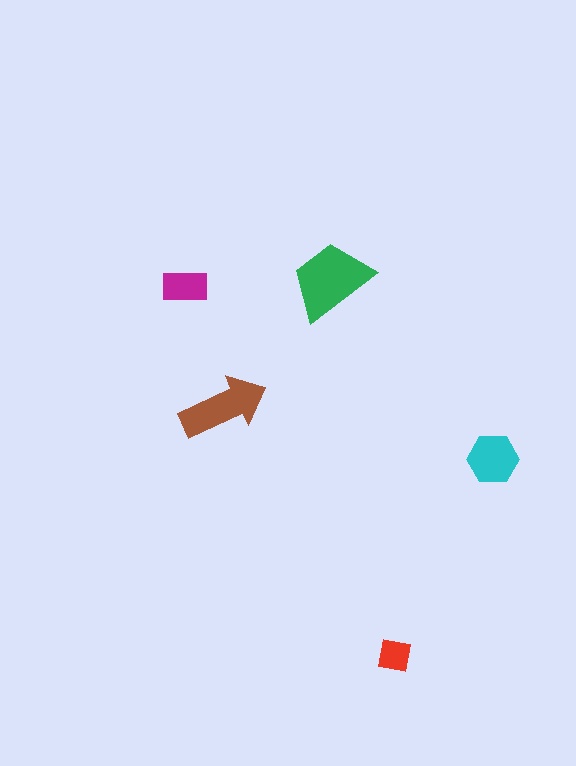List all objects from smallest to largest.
The red square, the magenta rectangle, the cyan hexagon, the brown arrow, the green trapezoid.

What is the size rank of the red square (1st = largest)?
5th.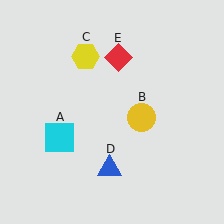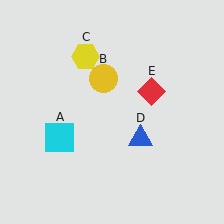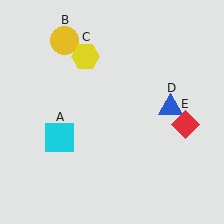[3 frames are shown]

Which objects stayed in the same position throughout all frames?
Cyan square (object A) and yellow hexagon (object C) remained stationary.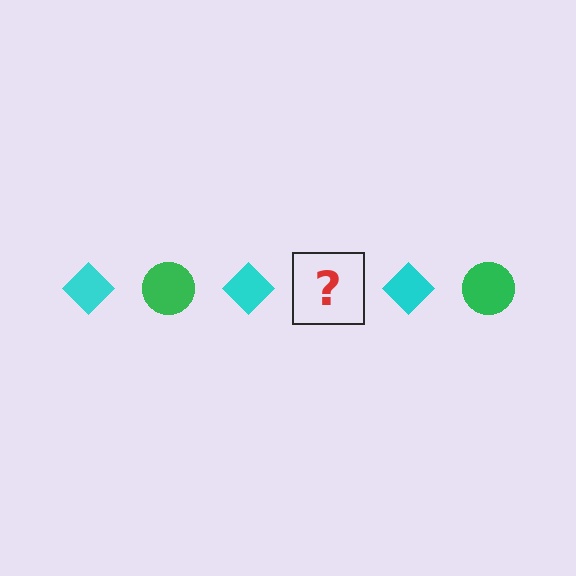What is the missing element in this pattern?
The missing element is a green circle.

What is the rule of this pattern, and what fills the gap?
The rule is that the pattern alternates between cyan diamond and green circle. The gap should be filled with a green circle.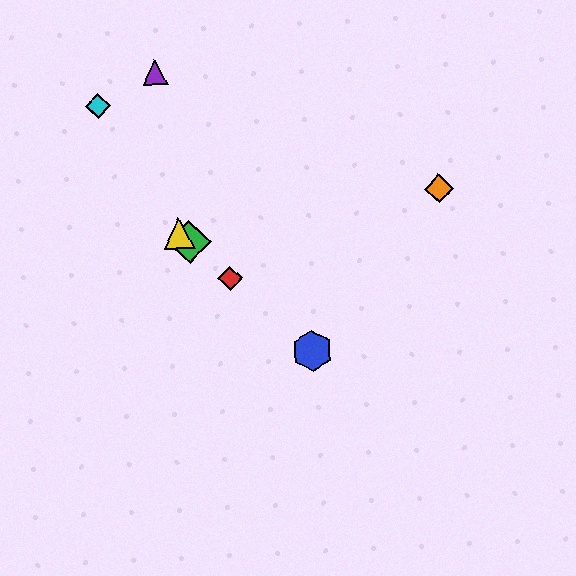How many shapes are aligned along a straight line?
4 shapes (the red diamond, the blue hexagon, the green diamond, the yellow triangle) are aligned along a straight line.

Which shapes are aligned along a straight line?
The red diamond, the blue hexagon, the green diamond, the yellow triangle are aligned along a straight line.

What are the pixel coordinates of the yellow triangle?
The yellow triangle is at (179, 233).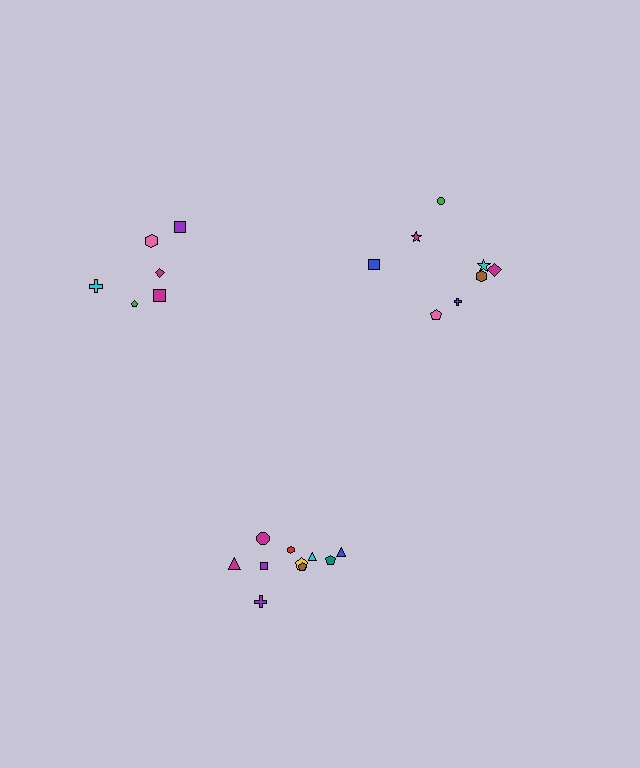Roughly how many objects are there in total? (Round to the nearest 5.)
Roughly 25 objects in total.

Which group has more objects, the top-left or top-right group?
The top-right group.